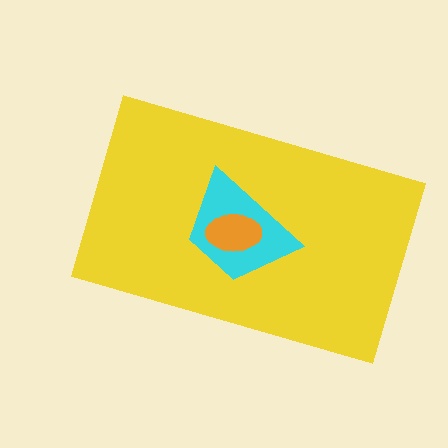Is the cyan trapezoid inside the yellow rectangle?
Yes.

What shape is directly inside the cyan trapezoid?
The orange ellipse.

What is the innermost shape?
The orange ellipse.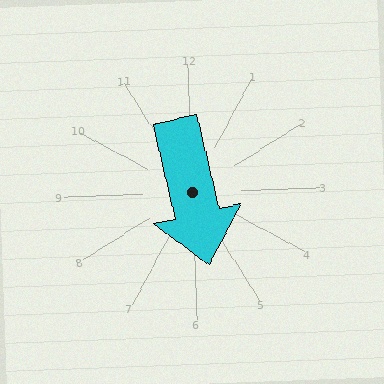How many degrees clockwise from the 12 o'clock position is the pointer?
Approximately 169 degrees.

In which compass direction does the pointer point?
South.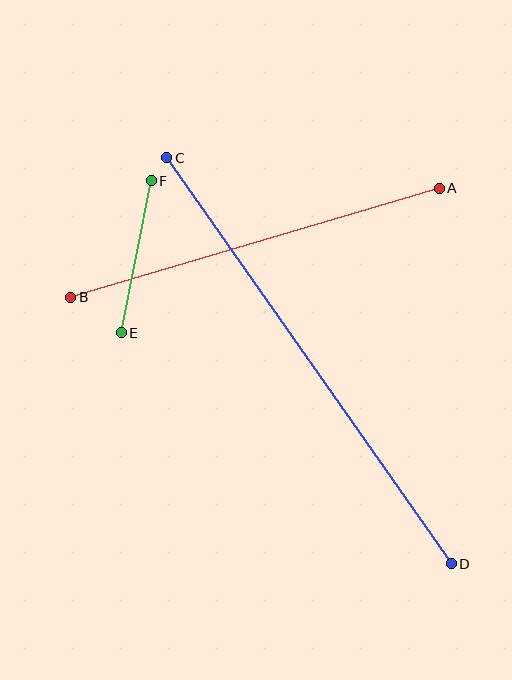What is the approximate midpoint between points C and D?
The midpoint is at approximately (309, 361) pixels.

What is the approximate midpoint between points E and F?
The midpoint is at approximately (136, 257) pixels.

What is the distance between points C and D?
The distance is approximately 496 pixels.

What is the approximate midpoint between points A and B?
The midpoint is at approximately (255, 243) pixels.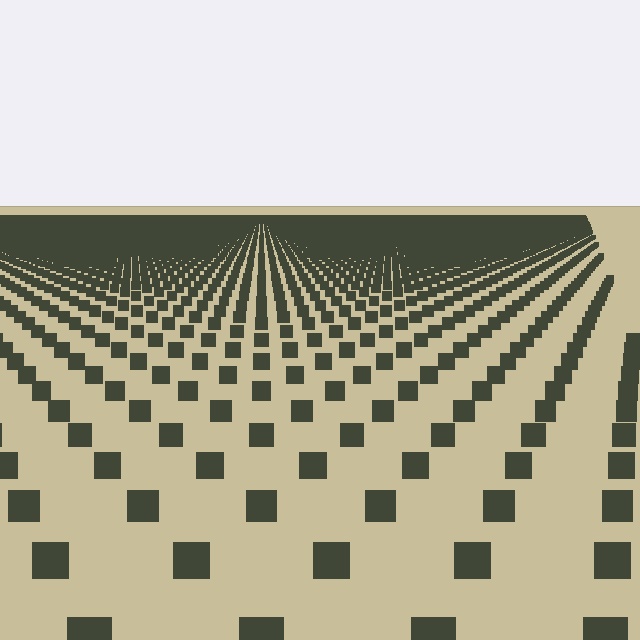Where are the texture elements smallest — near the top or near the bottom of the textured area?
Near the top.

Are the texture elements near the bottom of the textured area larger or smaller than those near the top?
Larger. Near the bottom, elements are closer to the viewer and appear at a bigger on-screen size.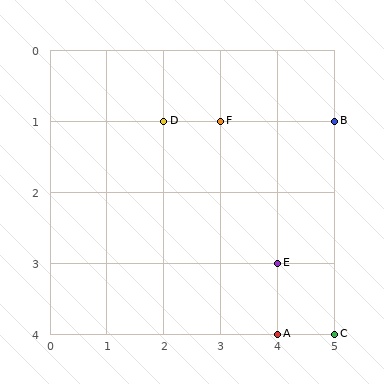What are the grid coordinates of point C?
Point C is at grid coordinates (5, 4).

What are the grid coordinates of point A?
Point A is at grid coordinates (4, 4).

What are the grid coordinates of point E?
Point E is at grid coordinates (4, 3).